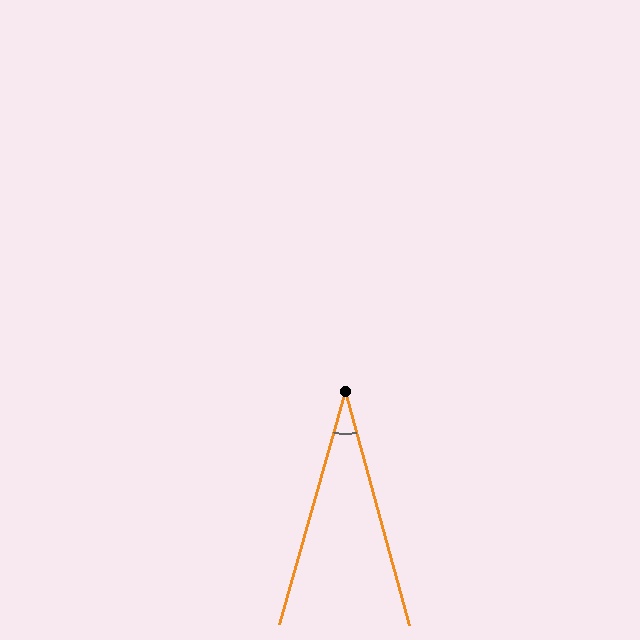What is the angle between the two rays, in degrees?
Approximately 31 degrees.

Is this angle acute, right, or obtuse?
It is acute.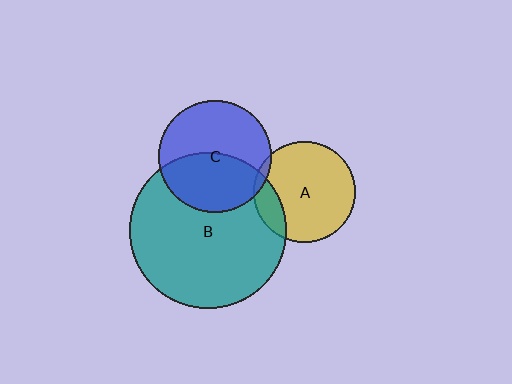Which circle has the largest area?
Circle B (teal).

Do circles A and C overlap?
Yes.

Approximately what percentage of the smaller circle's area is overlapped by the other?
Approximately 5%.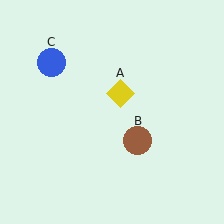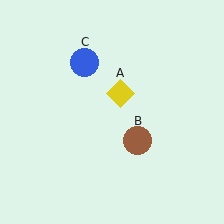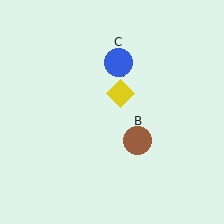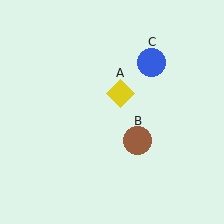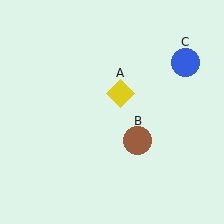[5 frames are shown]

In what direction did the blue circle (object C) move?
The blue circle (object C) moved right.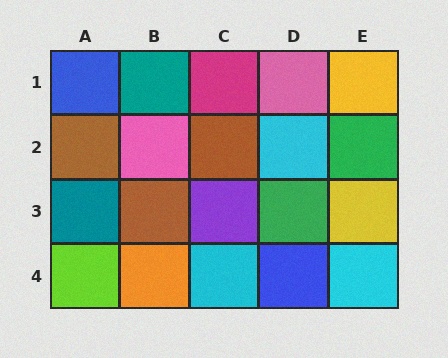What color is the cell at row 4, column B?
Orange.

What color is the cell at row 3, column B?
Brown.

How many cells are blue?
2 cells are blue.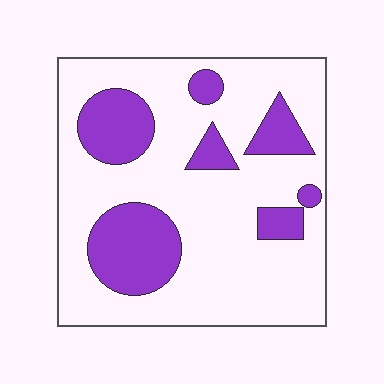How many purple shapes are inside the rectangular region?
7.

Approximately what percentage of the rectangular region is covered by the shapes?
Approximately 25%.